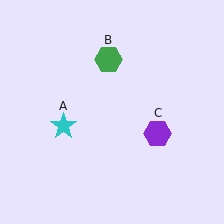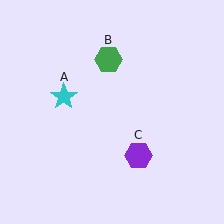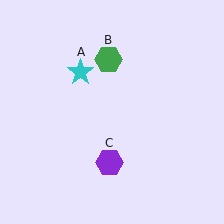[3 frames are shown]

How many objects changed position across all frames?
2 objects changed position: cyan star (object A), purple hexagon (object C).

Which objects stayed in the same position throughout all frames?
Green hexagon (object B) remained stationary.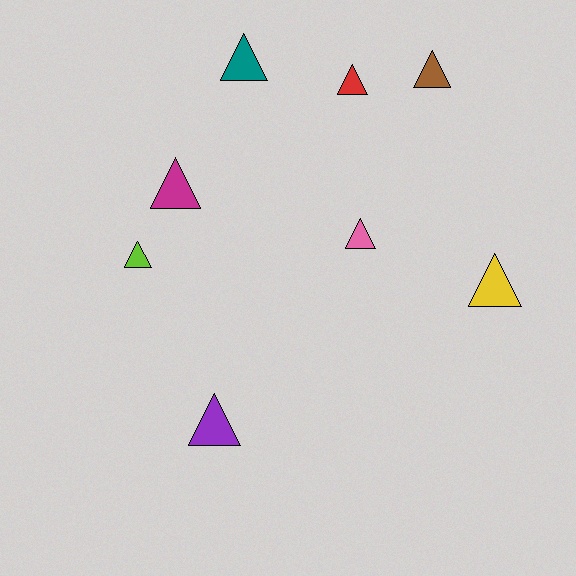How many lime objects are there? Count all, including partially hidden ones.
There is 1 lime object.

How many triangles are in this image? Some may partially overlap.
There are 8 triangles.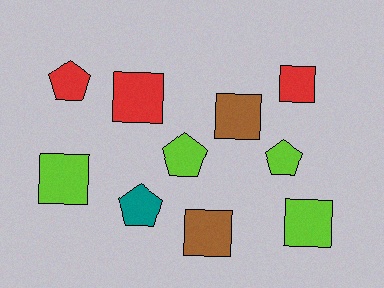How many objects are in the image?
There are 10 objects.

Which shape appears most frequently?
Square, with 6 objects.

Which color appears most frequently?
Lime, with 4 objects.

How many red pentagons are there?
There is 1 red pentagon.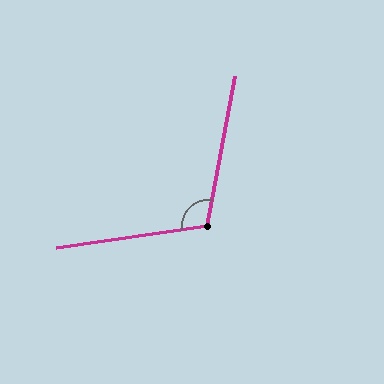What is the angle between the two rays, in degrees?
Approximately 109 degrees.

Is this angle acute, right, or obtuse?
It is obtuse.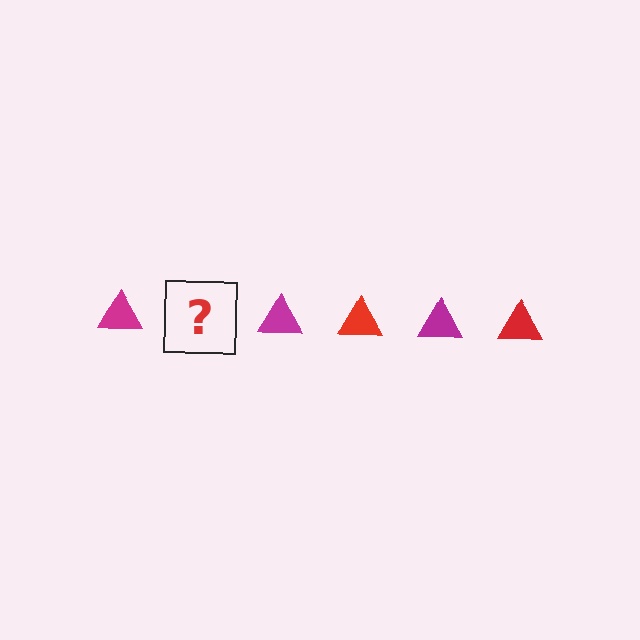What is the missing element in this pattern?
The missing element is a red triangle.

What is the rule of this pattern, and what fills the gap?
The rule is that the pattern cycles through magenta, red triangles. The gap should be filled with a red triangle.